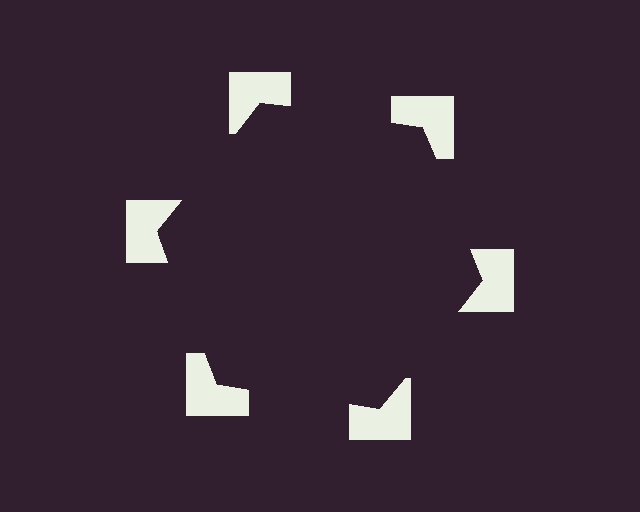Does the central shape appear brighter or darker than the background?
It typically appears slightly darker than the background, even though no actual brightness change is drawn.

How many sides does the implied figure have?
6 sides.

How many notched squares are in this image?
There are 6 — one at each vertex of the illusory hexagon.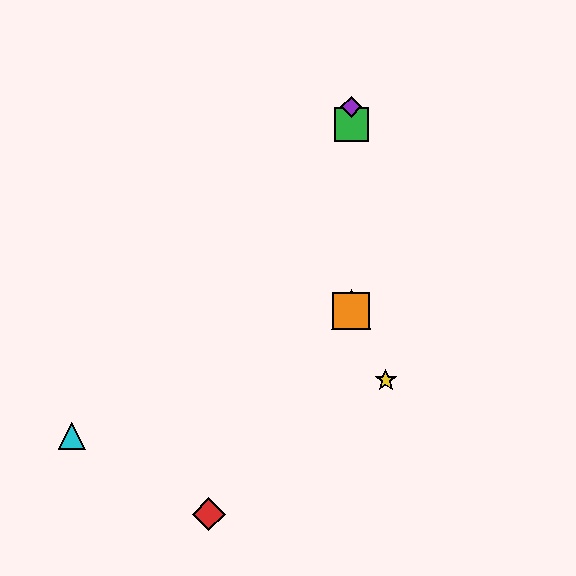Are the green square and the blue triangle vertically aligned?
Yes, both are at x≈351.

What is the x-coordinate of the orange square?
The orange square is at x≈351.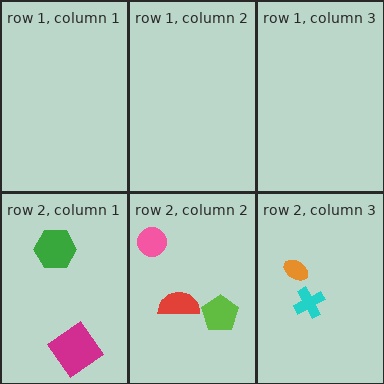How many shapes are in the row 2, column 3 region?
2.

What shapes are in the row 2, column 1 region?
The magenta diamond, the green hexagon.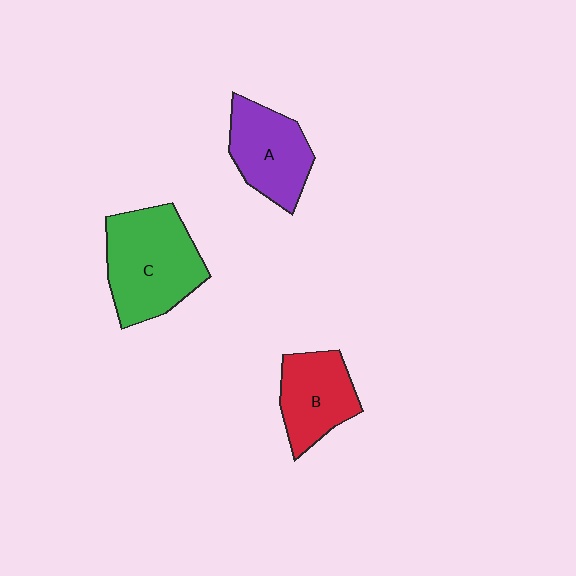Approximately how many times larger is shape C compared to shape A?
Approximately 1.4 times.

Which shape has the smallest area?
Shape B (red).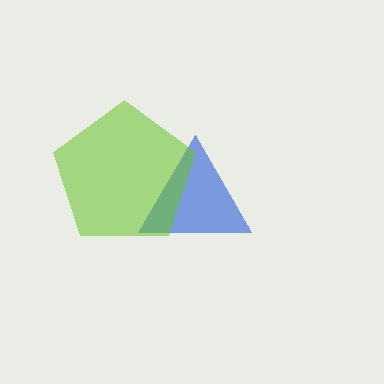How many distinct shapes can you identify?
There are 2 distinct shapes: a blue triangle, a lime pentagon.